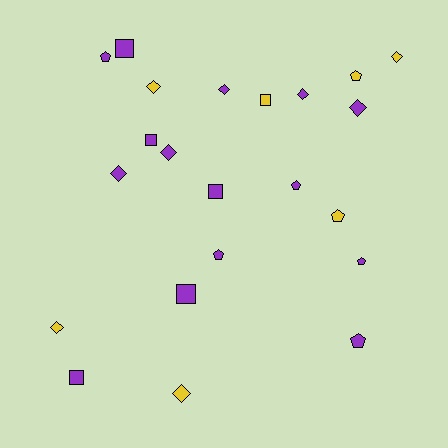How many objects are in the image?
There are 22 objects.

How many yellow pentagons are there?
There are 2 yellow pentagons.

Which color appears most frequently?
Purple, with 15 objects.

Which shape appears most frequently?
Diamond, with 9 objects.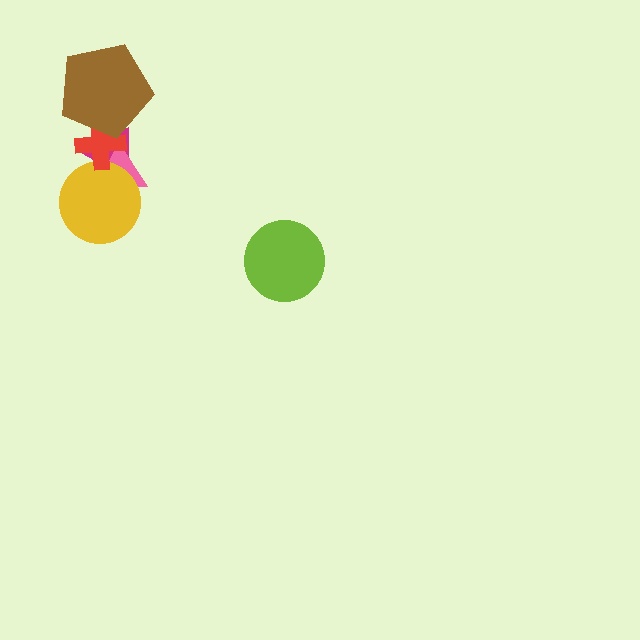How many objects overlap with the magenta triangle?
4 objects overlap with the magenta triangle.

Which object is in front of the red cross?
The brown pentagon is in front of the red cross.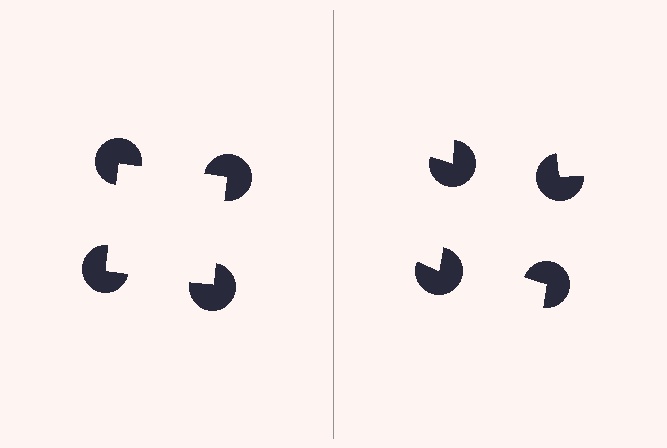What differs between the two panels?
The pac-man discs are positioned identically on both sides; only the wedge orientations differ. On the left they align to a square; on the right they are misaligned.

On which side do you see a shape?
An illusory square appears on the left side. On the right side the wedge cuts are rotated, so no coherent shape forms.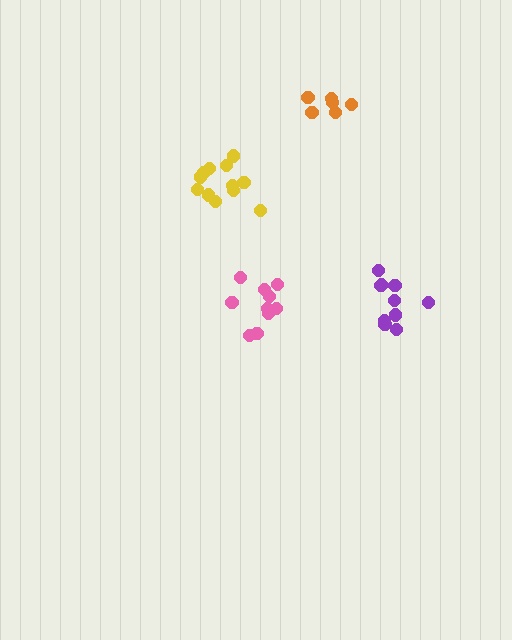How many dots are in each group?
Group 1: 12 dots, Group 2: 10 dots, Group 3: 6 dots, Group 4: 10 dots (38 total).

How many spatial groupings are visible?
There are 4 spatial groupings.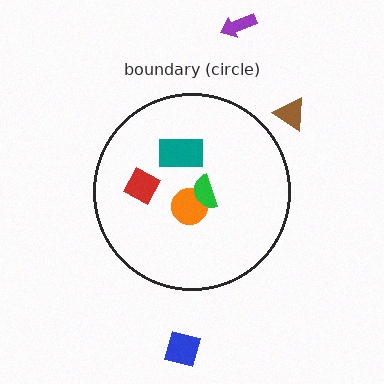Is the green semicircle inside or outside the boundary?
Inside.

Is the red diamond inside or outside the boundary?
Inside.